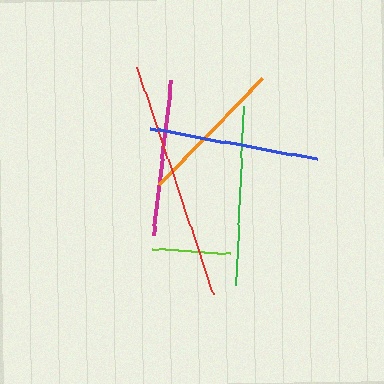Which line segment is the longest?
The red line is the longest at approximately 239 pixels.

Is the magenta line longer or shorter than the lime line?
The magenta line is longer than the lime line.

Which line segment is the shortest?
The lime line is the shortest at approximately 79 pixels.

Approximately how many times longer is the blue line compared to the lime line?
The blue line is approximately 2.2 times the length of the lime line.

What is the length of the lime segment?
The lime segment is approximately 79 pixels long.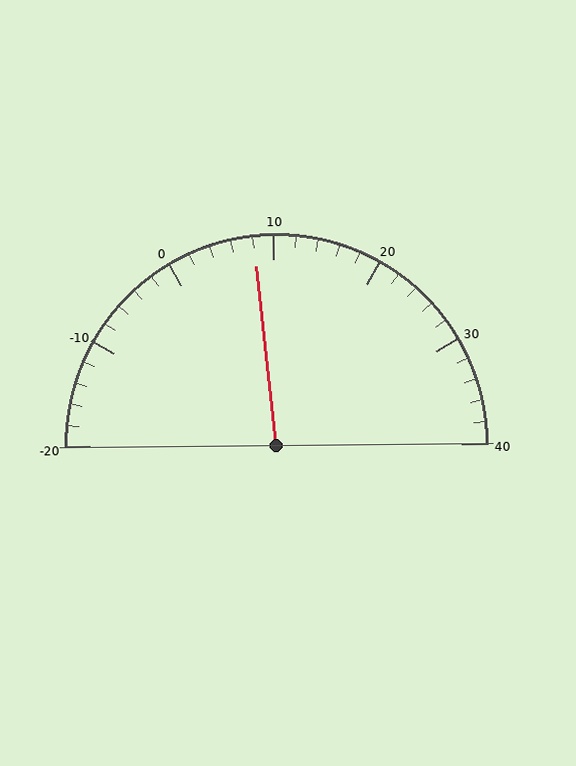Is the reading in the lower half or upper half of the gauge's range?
The reading is in the lower half of the range (-20 to 40).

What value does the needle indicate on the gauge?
The needle indicates approximately 8.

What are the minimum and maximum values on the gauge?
The gauge ranges from -20 to 40.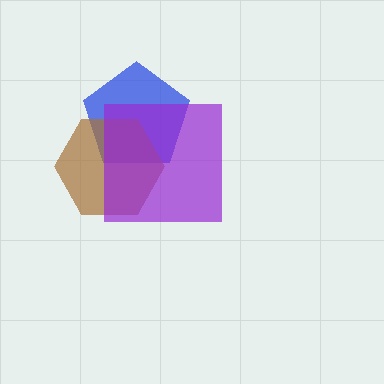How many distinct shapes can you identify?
There are 3 distinct shapes: a blue pentagon, a brown hexagon, a purple square.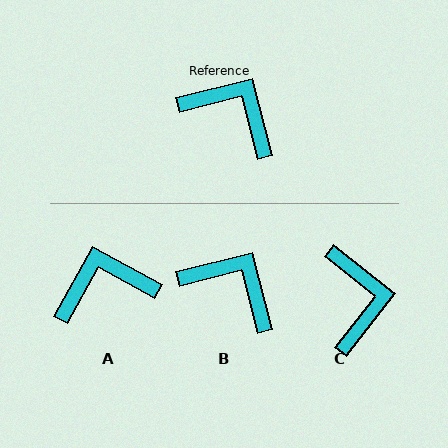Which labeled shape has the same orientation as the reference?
B.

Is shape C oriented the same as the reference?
No, it is off by about 52 degrees.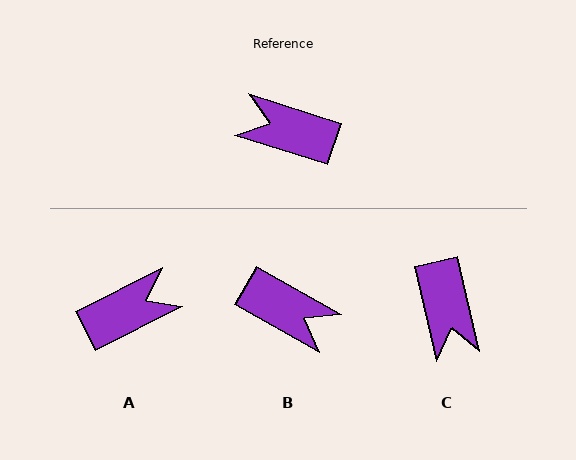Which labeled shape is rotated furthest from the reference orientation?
B, about 168 degrees away.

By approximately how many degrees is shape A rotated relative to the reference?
Approximately 136 degrees clockwise.